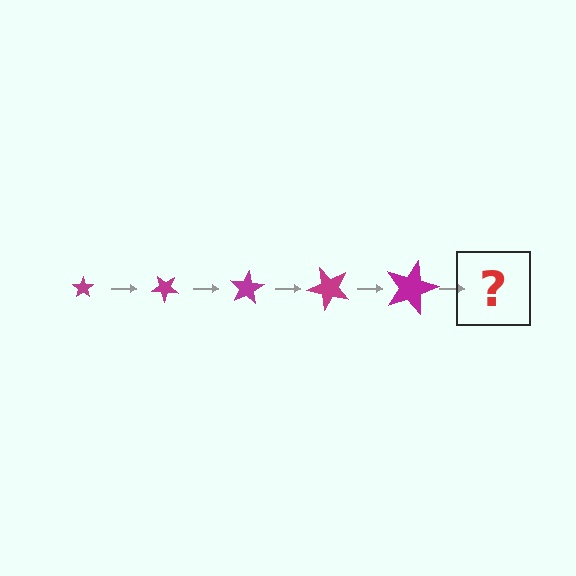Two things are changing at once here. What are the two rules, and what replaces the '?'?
The two rules are that the star grows larger each step and it rotates 40 degrees each step. The '?' should be a star, larger than the previous one and rotated 200 degrees from the start.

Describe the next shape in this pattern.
It should be a star, larger than the previous one and rotated 200 degrees from the start.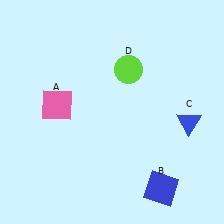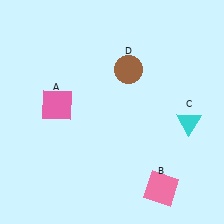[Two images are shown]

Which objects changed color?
B changed from blue to pink. C changed from blue to cyan. D changed from lime to brown.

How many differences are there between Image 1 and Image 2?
There are 3 differences between the two images.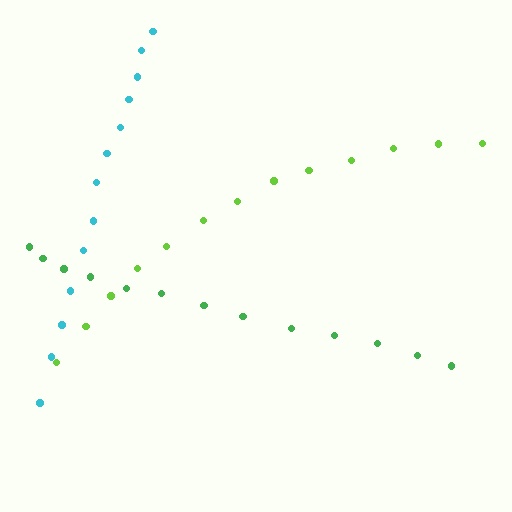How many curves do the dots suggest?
There are 3 distinct paths.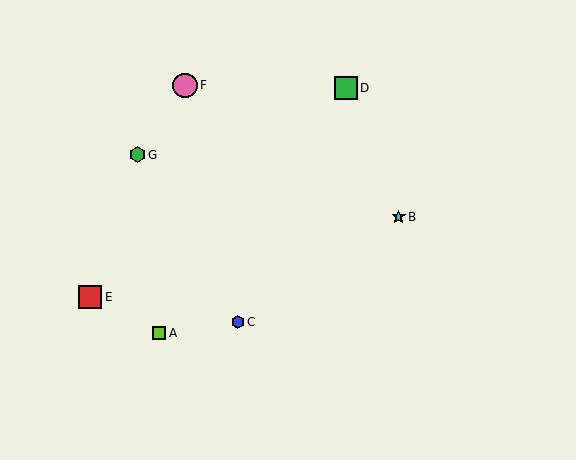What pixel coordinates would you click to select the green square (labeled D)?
Click at (346, 88) to select the green square D.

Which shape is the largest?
The pink circle (labeled F) is the largest.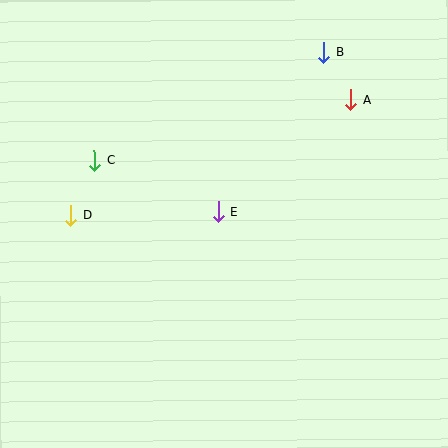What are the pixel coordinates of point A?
Point A is at (351, 100).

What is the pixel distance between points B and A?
The distance between B and A is 54 pixels.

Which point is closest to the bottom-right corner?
Point E is closest to the bottom-right corner.